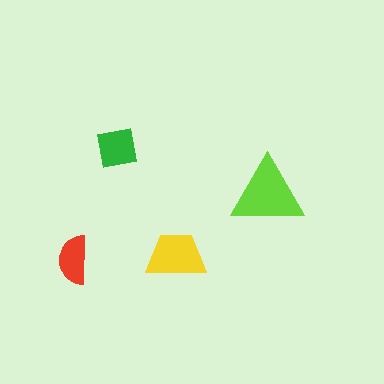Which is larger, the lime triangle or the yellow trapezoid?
The lime triangle.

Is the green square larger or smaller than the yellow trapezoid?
Smaller.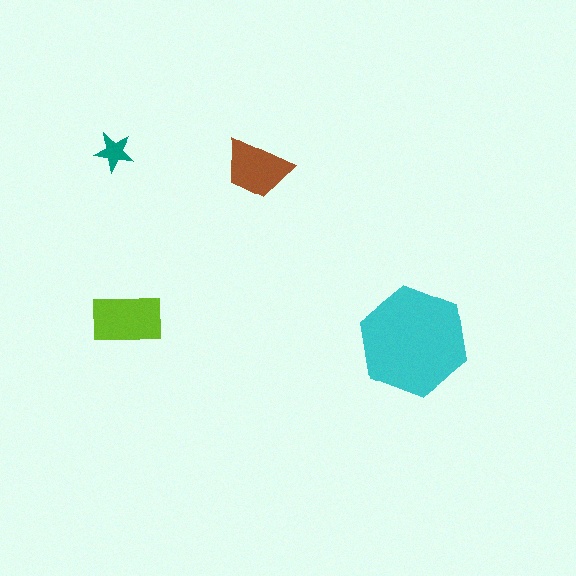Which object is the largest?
The cyan hexagon.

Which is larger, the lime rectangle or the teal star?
The lime rectangle.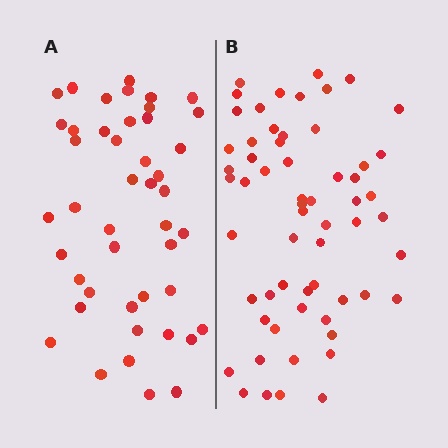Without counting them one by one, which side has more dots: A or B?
Region B (the right region) has more dots.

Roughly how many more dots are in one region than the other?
Region B has approximately 15 more dots than region A.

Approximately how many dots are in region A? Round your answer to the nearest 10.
About 40 dots. (The exact count is 45, which rounds to 40.)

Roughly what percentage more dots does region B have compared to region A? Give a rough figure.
About 35% more.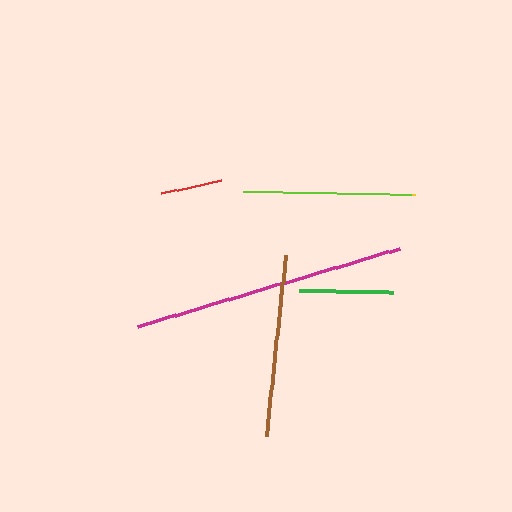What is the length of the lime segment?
The lime segment is approximately 168 pixels long.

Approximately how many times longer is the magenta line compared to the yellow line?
The magenta line is approximately 1.6 times the length of the yellow line.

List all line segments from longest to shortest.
From longest to shortest: magenta, brown, yellow, lime, green, red.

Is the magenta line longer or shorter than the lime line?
The magenta line is longer than the lime line.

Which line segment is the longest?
The magenta line is the longest at approximately 274 pixels.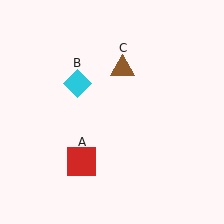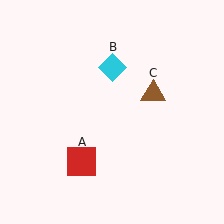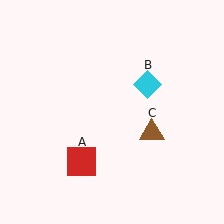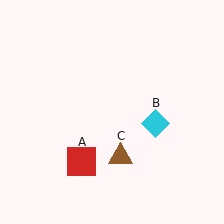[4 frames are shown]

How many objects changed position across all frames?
2 objects changed position: cyan diamond (object B), brown triangle (object C).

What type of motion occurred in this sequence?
The cyan diamond (object B), brown triangle (object C) rotated clockwise around the center of the scene.